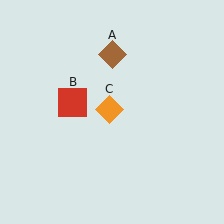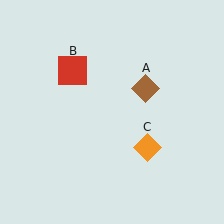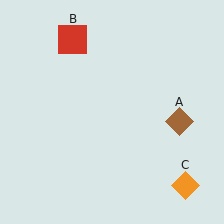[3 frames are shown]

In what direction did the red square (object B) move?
The red square (object B) moved up.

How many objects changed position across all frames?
3 objects changed position: brown diamond (object A), red square (object B), orange diamond (object C).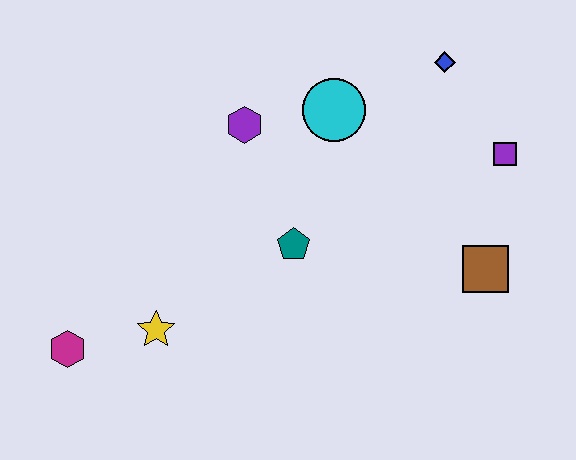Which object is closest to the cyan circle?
The purple hexagon is closest to the cyan circle.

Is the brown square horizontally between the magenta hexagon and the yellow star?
No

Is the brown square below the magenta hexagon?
No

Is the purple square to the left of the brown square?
No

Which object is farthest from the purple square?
The magenta hexagon is farthest from the purple square.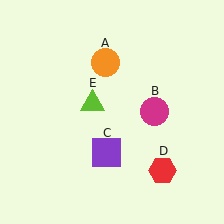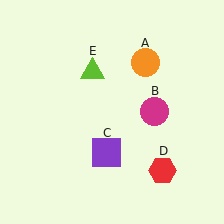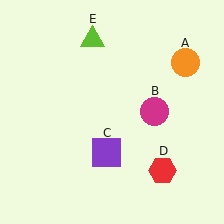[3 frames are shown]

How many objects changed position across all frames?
2 objects changed position: orange circle (object A), lime triangle (object E).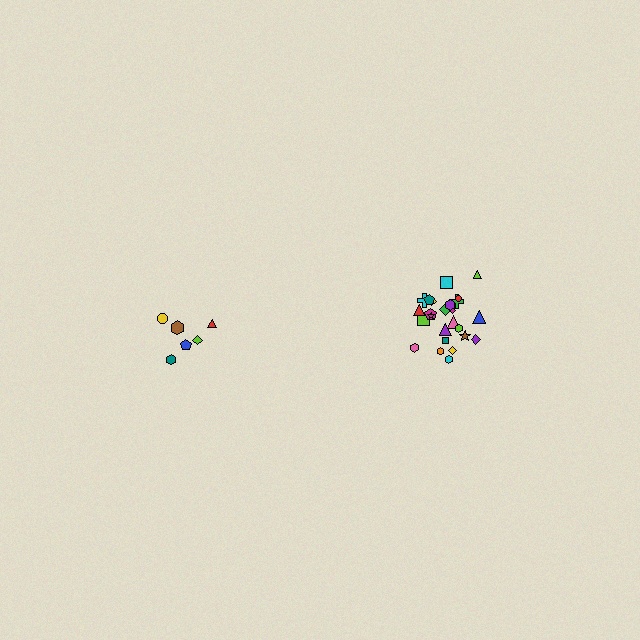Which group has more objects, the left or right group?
The right group.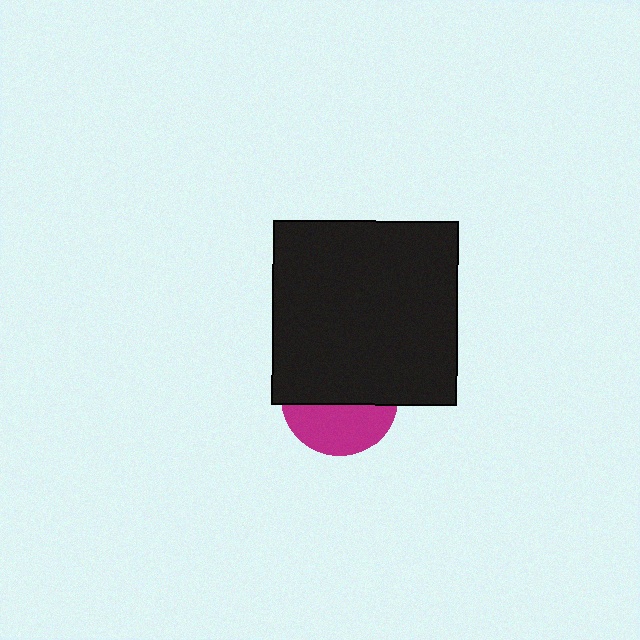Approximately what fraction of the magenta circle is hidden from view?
Roughly 59% of the magenta circle is hidden behind the black square.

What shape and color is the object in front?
The object in front is a black square.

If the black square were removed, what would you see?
You would see the complete magenta circle.